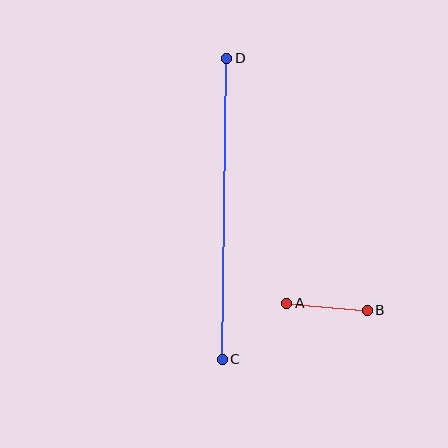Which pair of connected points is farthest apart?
Points C and D are farthest apart.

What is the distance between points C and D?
The distance is approximately 301 pixels.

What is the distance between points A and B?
The distance is approximately 81 pixels.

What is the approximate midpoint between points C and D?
The midpoint is at approximately (224, 209) pixels.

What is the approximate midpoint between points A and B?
The midpoint is at approximately (327, 307) pixels.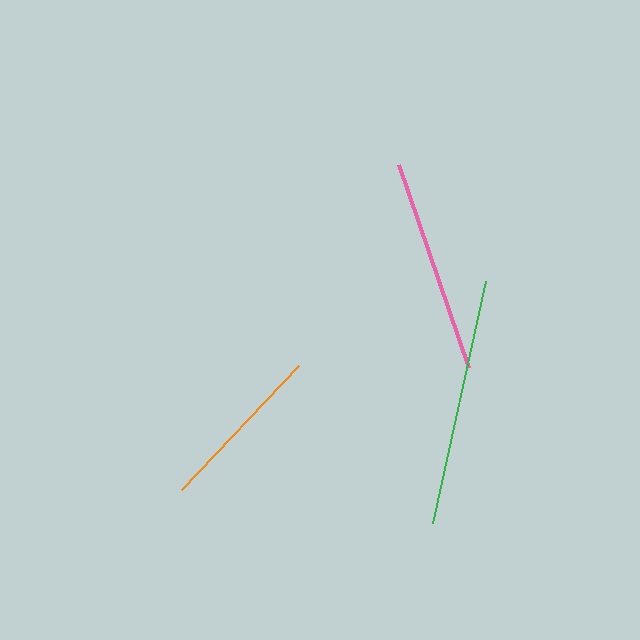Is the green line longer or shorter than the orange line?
The green line is longer than the orange line.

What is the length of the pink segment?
The pink segment is approximately 215 pixels long.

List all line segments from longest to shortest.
From longest to shortest: green, pink, orange.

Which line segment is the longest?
The green line is the longest at approximately 247 pixels.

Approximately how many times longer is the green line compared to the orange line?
The green line is approximately 1.5 times the length of the orange line.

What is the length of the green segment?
The green segment is approximately 247 pixels long.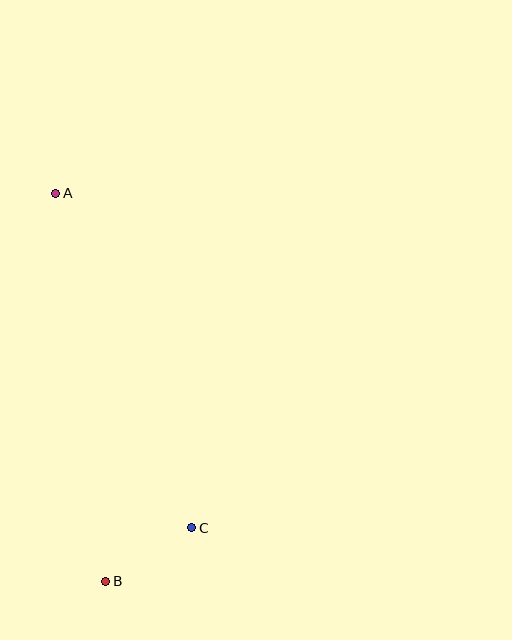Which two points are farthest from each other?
Points A and B are farthest from each other.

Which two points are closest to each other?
Points B and C are closest to each other.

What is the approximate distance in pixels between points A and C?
The distance between A and C is approximately 361 pixels.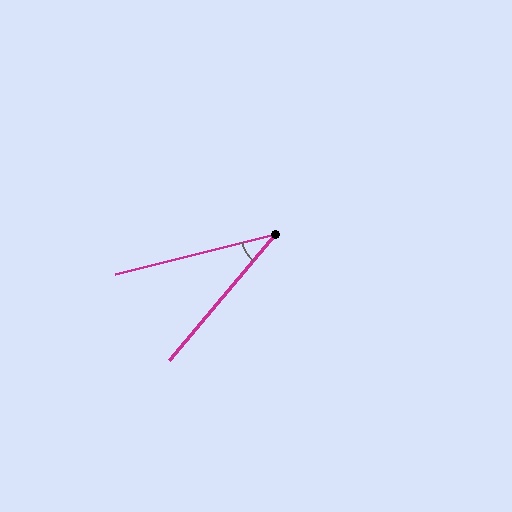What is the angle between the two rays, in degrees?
Approximately 36 degrees.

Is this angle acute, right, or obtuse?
It is acute.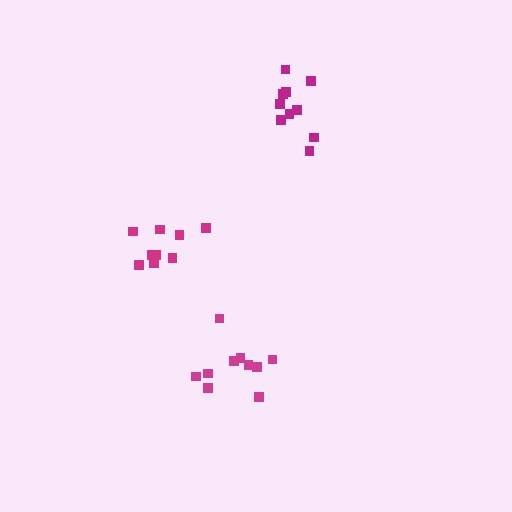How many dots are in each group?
Group 1: 10 dots, Group 2: 10 dots, Group 3: 9 dots (29 total).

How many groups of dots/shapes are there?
There are 3 groups.